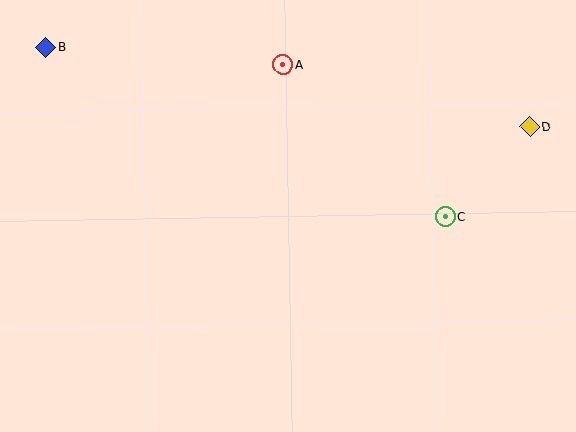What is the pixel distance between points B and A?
The distance between B and A is 238 pixels.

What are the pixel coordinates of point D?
Point D is at (530, 127).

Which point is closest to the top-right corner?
Point D is closest to the top-right corner.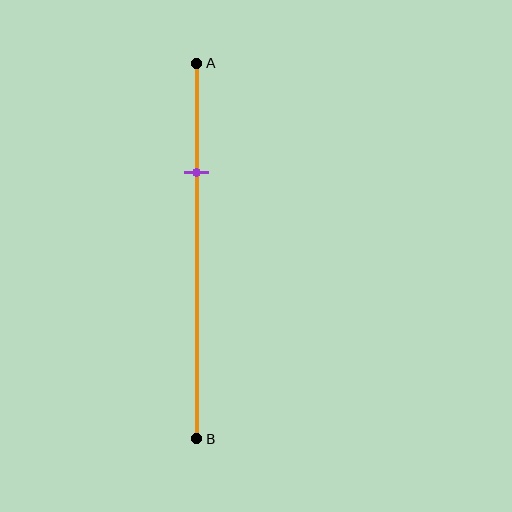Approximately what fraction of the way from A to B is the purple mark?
The purple mark is approximately 30% of the way from A to B.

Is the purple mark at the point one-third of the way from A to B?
No, the mark is at about 30% from A, not at the 33% one-third point.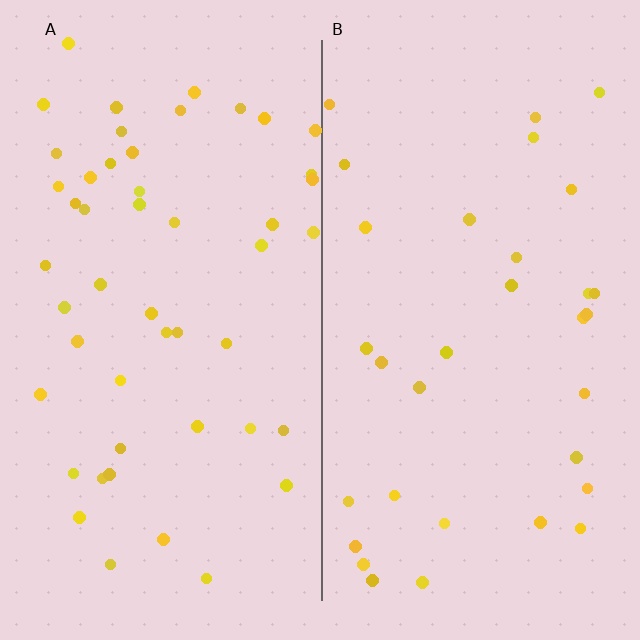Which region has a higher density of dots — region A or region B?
A (the left).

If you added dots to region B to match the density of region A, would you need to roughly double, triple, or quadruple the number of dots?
Approximately double.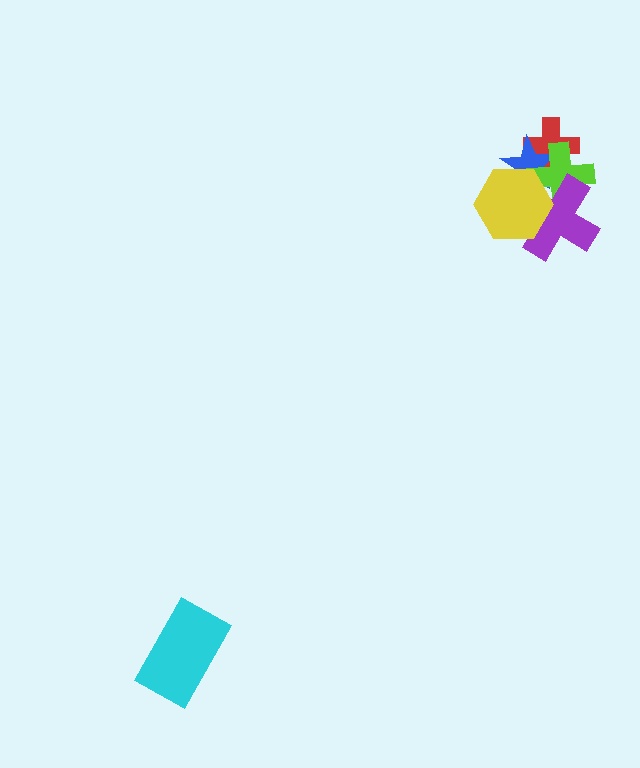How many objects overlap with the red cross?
2 objects overlap with the red cross.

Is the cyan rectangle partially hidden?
No, no other shape covers it.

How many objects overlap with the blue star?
4 objects overlap with the blue star.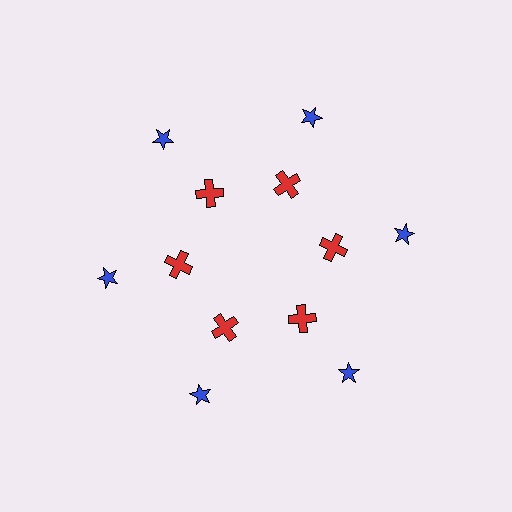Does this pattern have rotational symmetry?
Yes, this pattern has 6-fold rotational symmetry. It looks the same after rotating 60 degrees around the center.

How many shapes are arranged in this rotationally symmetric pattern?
There are 12 shapes, arranged in 6 groups of 2.